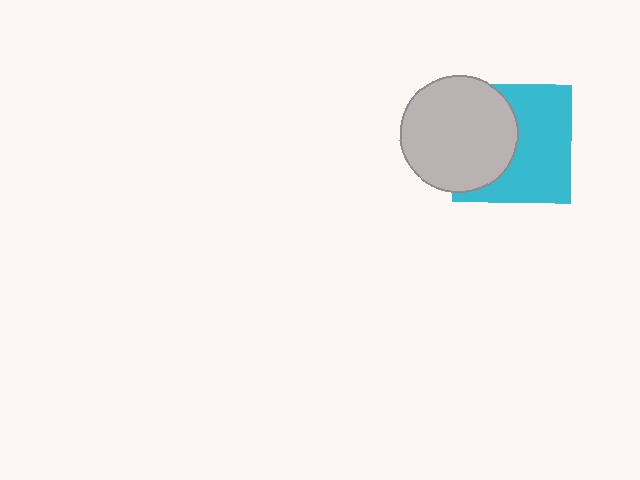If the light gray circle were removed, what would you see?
You would see the complete cyan square.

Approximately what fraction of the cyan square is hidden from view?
Roughly 43% of the cyan square is hidden behind the light gray circle.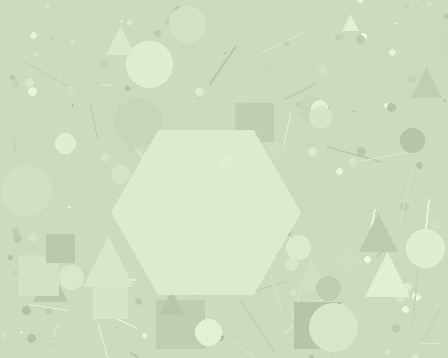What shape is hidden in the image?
A hexagon is hidden in the image.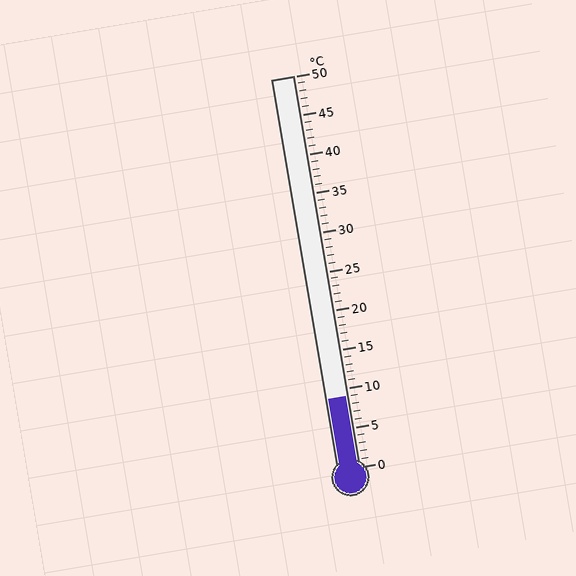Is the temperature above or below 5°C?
The temperature is above 5°C.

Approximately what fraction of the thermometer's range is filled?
The thermometer is filled to approximately 20% of its range.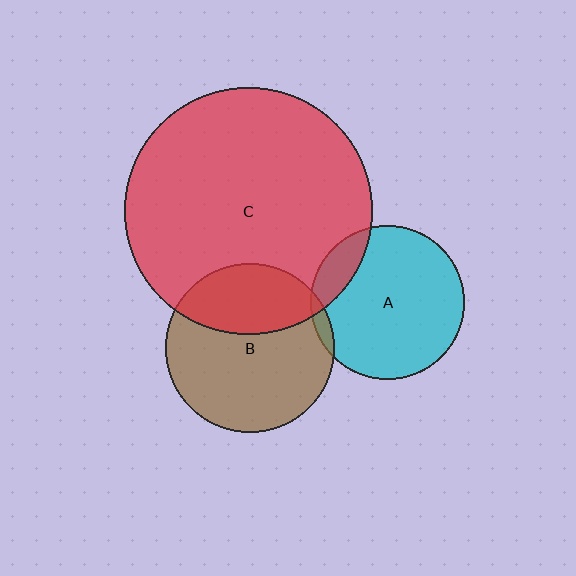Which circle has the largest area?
Circle C (red).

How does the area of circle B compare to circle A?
Approximately 1.2 times.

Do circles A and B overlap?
Yes.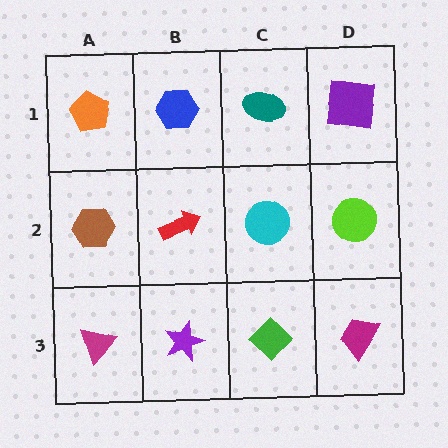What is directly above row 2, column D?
A purple square.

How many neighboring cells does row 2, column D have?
3.